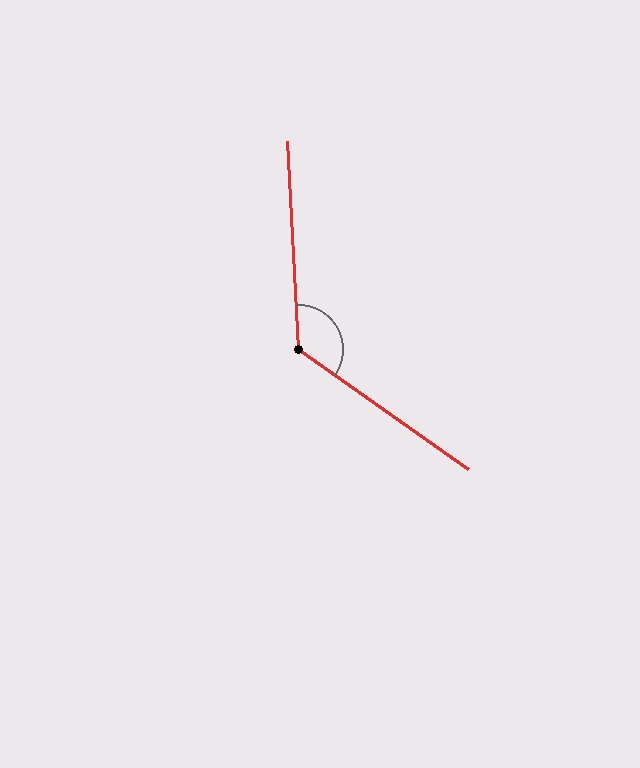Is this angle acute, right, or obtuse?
It is obtuse.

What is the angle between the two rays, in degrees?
Approximately 128 degrees.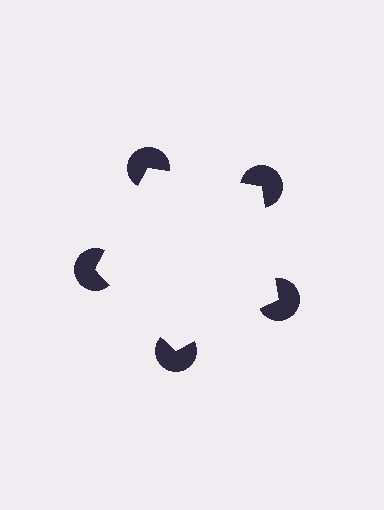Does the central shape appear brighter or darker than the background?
It typically appears slightly brighter than the background, even though no actual brightness change is drawn.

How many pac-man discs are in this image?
There are 5 — one at each vertex of the illusory pentagon.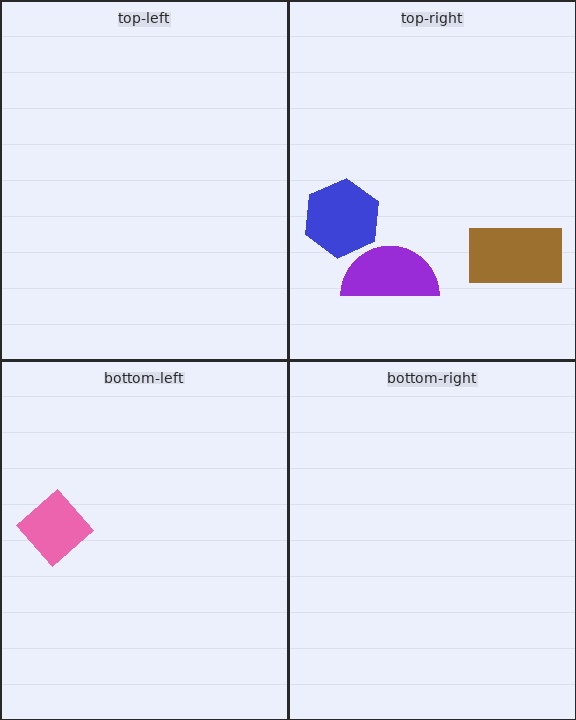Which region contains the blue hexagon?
The top-right region.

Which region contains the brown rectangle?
The top-right region.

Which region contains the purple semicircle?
The top-right region.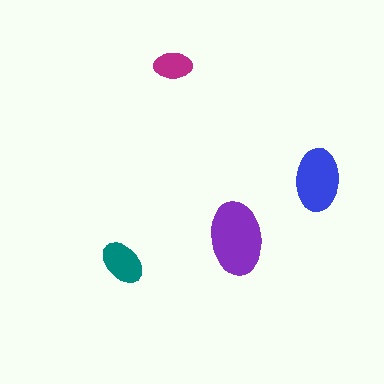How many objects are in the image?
There are 4 objects in the image.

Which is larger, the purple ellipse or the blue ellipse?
The purple one.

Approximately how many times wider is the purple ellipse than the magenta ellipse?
About 2 times wider.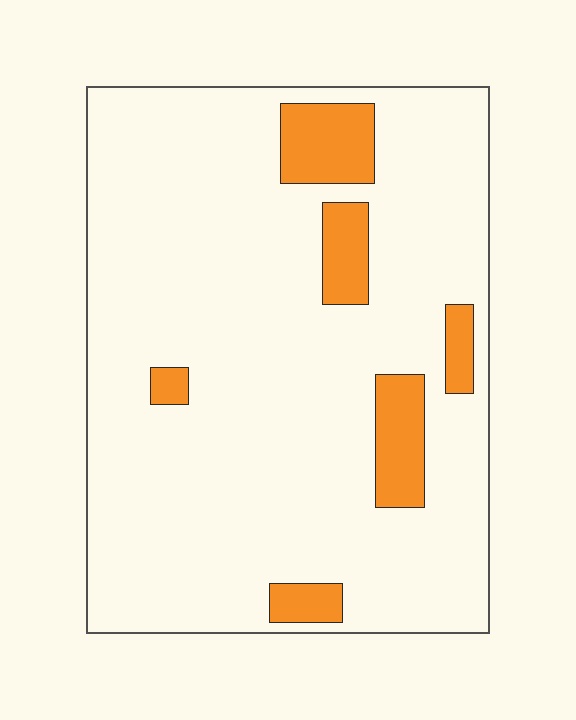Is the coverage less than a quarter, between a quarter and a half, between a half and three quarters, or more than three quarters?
Less than a quarter.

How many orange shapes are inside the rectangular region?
6.